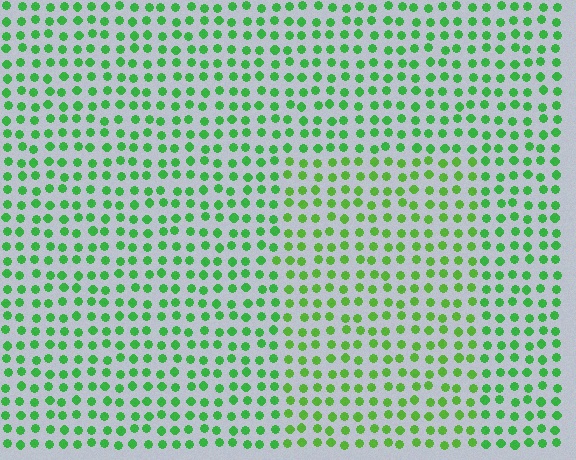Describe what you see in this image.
The image is filled with small green elements in a uniform arrangement. A rectangle-shaped region is visible where the elements are tinted to a slightly different hue, forming a subtle color boundary.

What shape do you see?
I see a rectangle.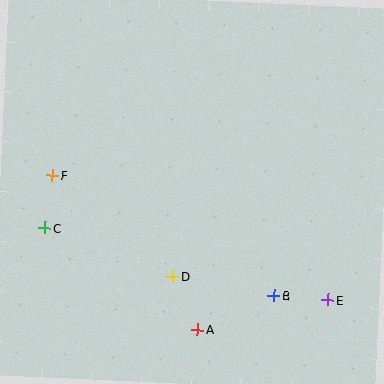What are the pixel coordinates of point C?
Point C is at (45, 228).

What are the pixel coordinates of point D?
Point D is at (173, 276).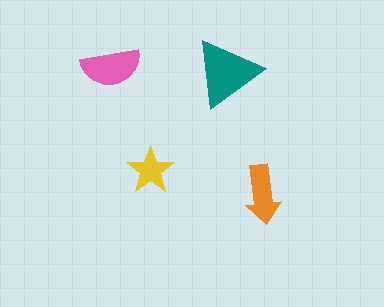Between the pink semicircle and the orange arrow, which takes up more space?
The pink semicircle.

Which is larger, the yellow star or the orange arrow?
The orange arrow.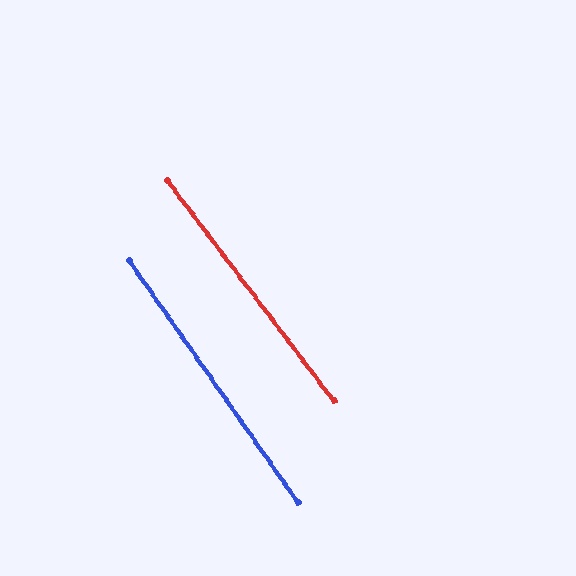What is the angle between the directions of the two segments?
Approximately 2 degrees.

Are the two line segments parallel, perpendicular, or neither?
Parallel — their directions differ by only 2.0°.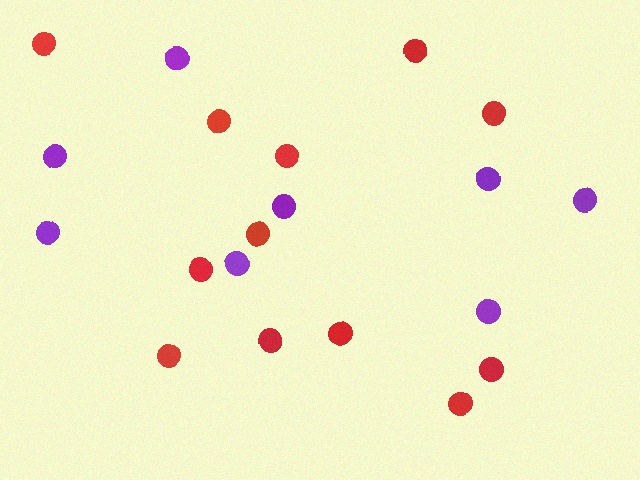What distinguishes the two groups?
There are 2 groups: one group of red circles (12) and one group of purple circles (8).